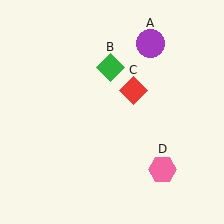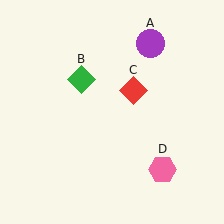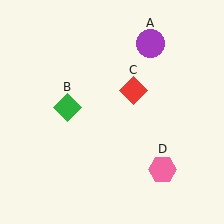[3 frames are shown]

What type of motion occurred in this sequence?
The green diamond (object B) rotated counterclockwise around the center of the scene.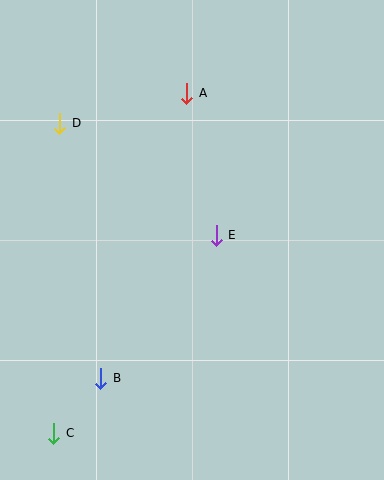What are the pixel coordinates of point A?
Point A is at (187, 93).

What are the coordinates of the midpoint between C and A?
The midpoint between C and A is at (120, 263).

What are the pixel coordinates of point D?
Point D is at (60, 123).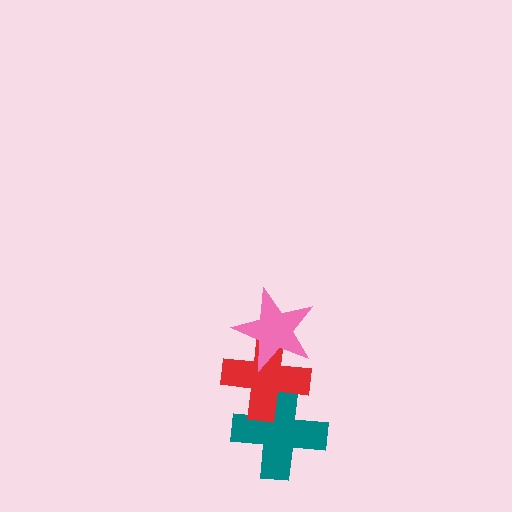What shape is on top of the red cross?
The pink star is on top of the red cross.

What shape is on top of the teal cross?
The red cross is on top of the teal cross.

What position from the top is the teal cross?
The teal cross is 3rd from the top.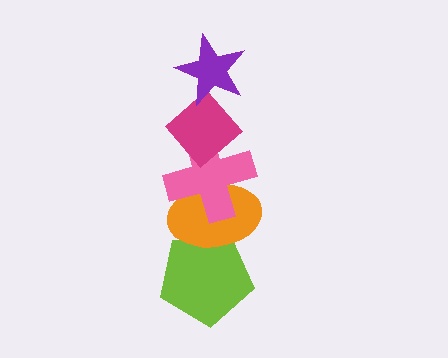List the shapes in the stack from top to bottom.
From top to bottom: the purple star, the magenta diamond, the pink cross, the orange ellipse, the lime pentagon.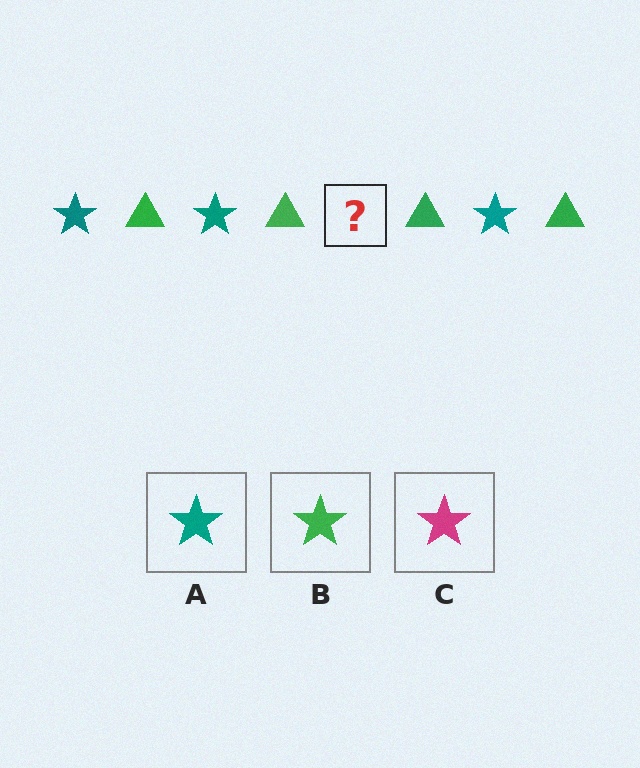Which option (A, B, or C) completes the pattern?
A.